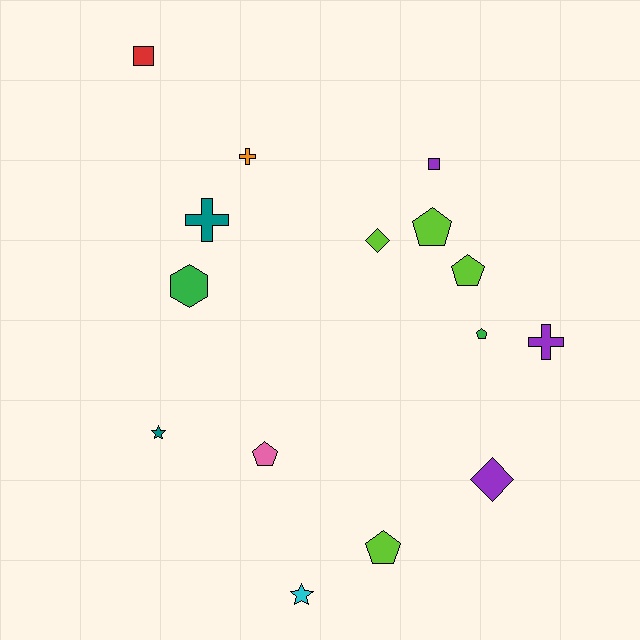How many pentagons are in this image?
There are 5 pentagons.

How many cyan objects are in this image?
There is 1 cyan object.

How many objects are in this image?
There are 15 objects.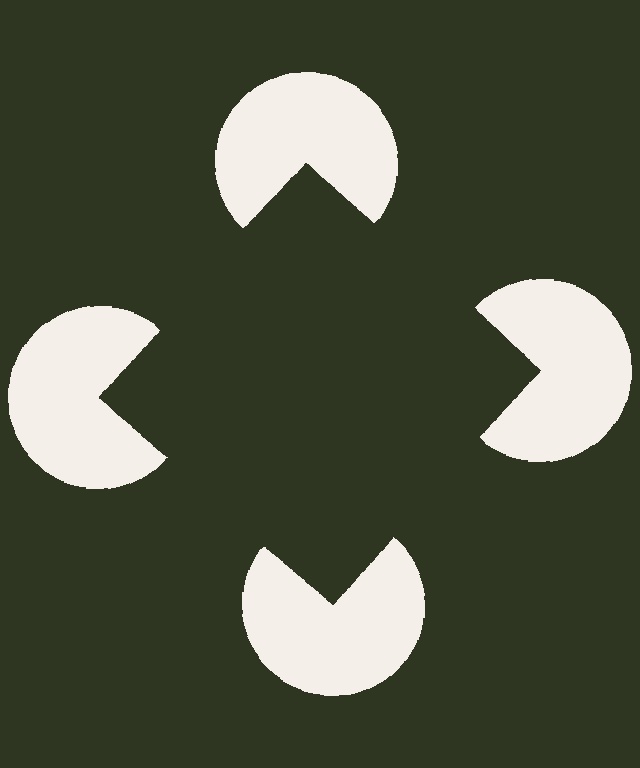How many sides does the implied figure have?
4 sides.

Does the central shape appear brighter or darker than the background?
It typically appears slightly darker than the background, even though no actual brightness change is drawn.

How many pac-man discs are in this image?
There are 4 — one at each vertex of the illusory square.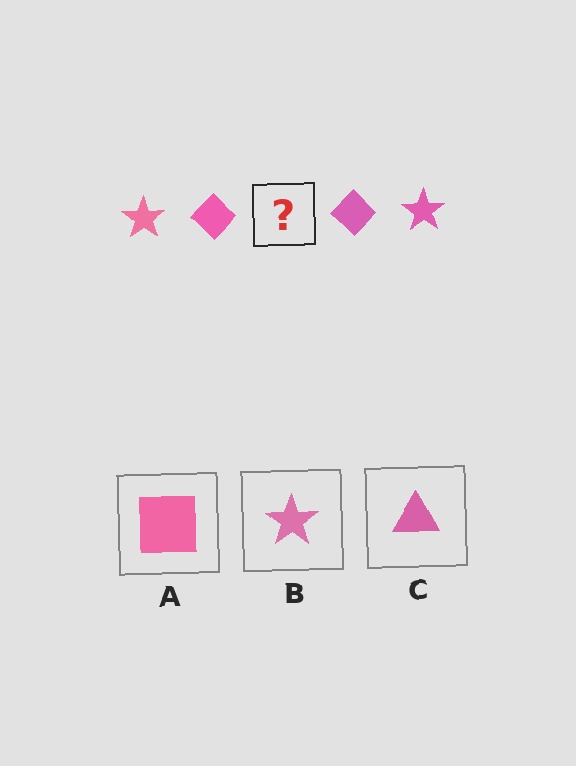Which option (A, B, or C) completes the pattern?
B.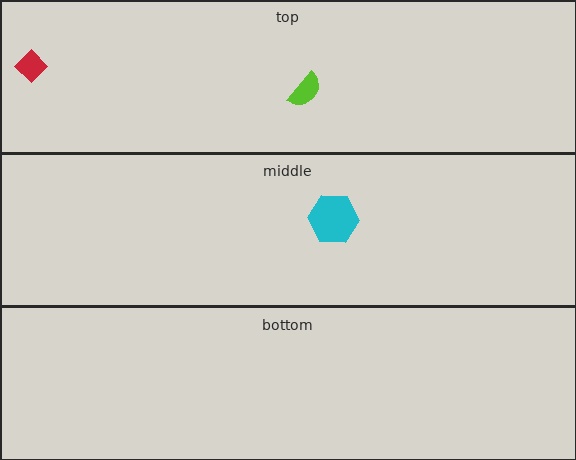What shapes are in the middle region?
The cyan hexagon.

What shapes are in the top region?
The red diamond, the lime semicircle.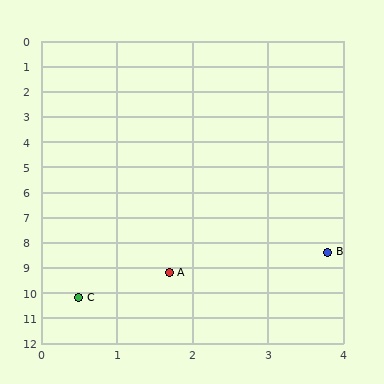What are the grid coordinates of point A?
Point A is at approximately (1.7, 9.2).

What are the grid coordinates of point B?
Point B is at approximately (3.8, 8.4).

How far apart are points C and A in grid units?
Points C and A are about 1.6 grid units apart.